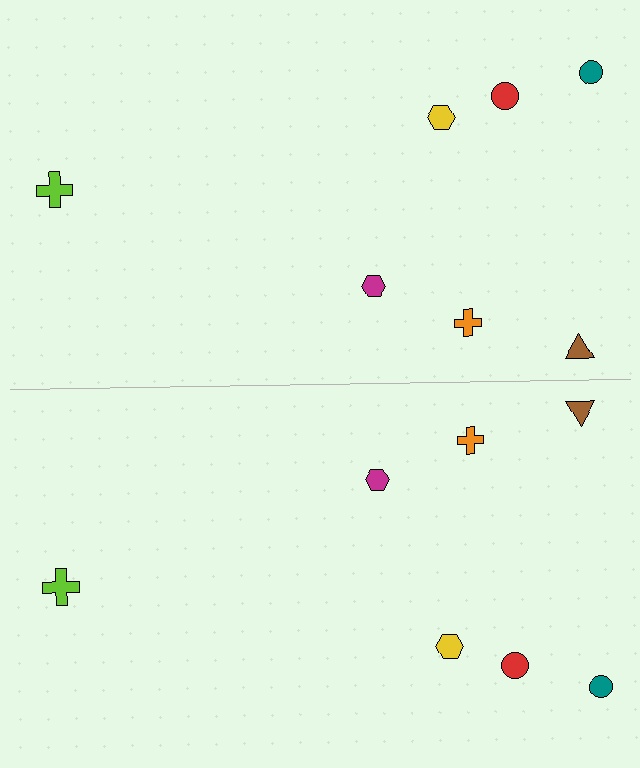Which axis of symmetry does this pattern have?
The pattern has a horizontal axis of symmetry running through the center of the image.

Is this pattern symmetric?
Yes, this pattern has bilateral (reflection) symmetry.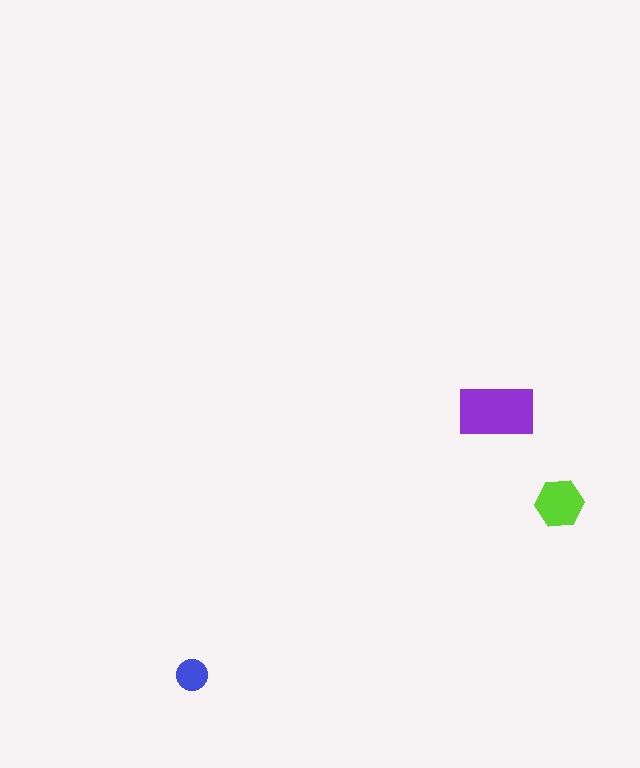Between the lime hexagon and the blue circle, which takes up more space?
The lime hexagon.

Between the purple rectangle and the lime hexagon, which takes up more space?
The purple rectangle.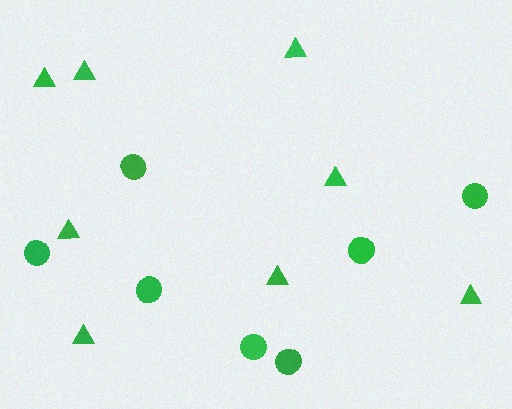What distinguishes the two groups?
There are 2 groups: one group of circles (7) and one group of triangles (8).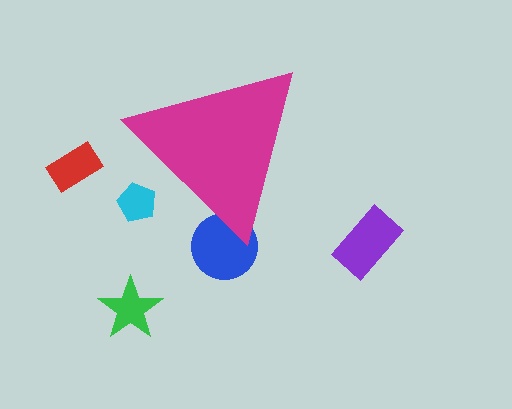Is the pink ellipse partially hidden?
Yes, the pink ellipse is partially hidden behind the magenta triangle.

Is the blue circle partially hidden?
Yes, the blue circle is partially hidden behind the magenta triangle.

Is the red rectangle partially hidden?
No, the red rectangle is fully visible.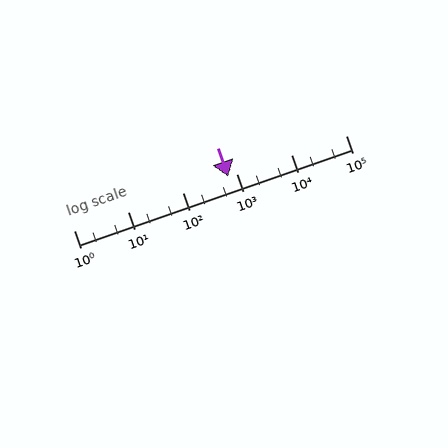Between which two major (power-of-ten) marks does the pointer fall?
The pointer is between 100 and 1000.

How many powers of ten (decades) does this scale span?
The scale spans 5 decades, from 1 to 100000.